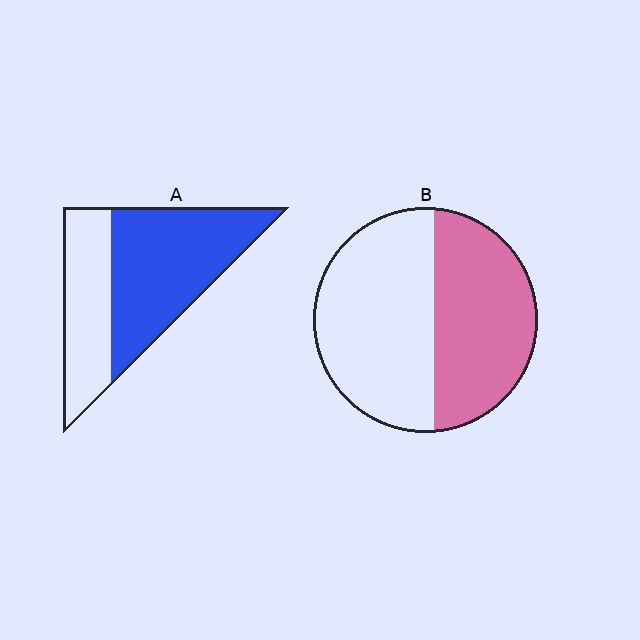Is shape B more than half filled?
No.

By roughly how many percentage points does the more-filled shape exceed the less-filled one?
By roughly 15 percentage points (A over B).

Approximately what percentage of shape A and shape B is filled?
A is approximately 60% and B is approximately 45%.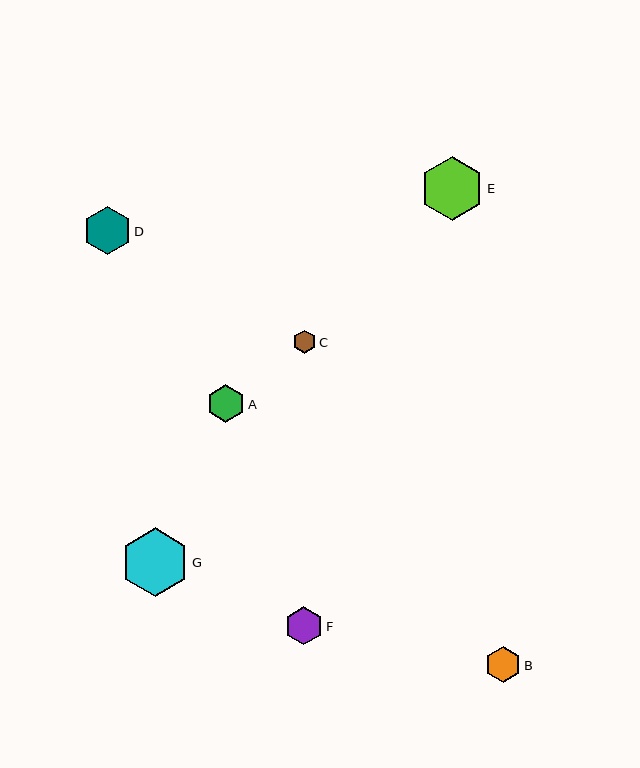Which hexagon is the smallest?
Hexagon C is the smallest with a size of approximately 23 pixels.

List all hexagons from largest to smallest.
From largest to smallest: G, E, D, F, A, B, C.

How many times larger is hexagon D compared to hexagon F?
Hexagon D is approximately 1.3 times the size of hexagon F.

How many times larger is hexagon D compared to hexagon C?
Hexagon D is approximately 2.1 times the size of hexagon C.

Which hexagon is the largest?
Hexagon G is the largest with a size of approximately 69 pixels.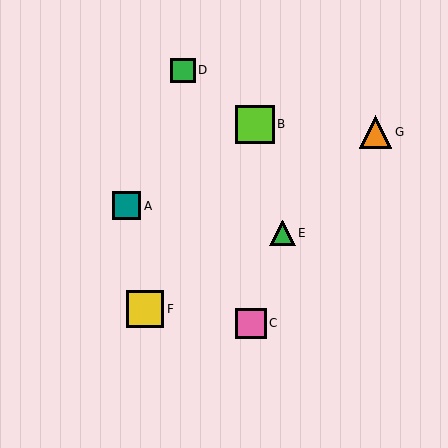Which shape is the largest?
The lime square (labeled B) is the largest.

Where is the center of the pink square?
The center of the pink square is at (251, 323).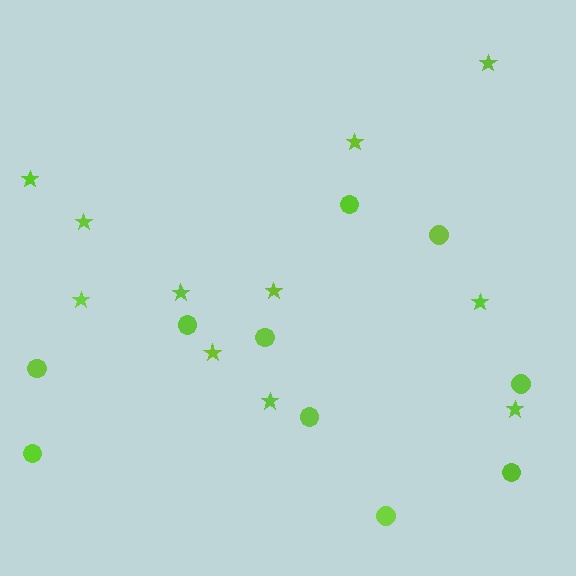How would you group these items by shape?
There are 2 groups: one group of stars (11) and one group of circles (10).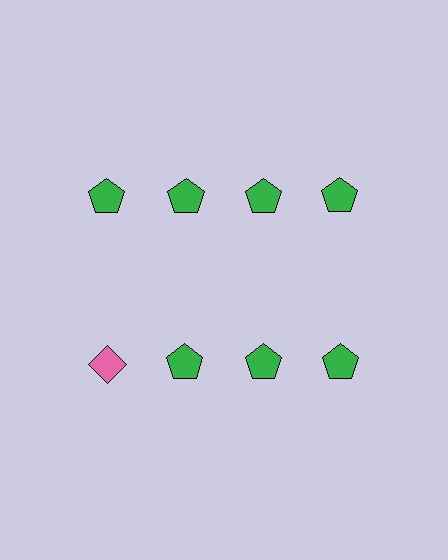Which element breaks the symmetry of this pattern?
The pink diamond in the second row, leftmost column breaks the symmetry. All other shapes are green pentagons.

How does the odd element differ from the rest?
It differs in both color (pink instead of green) and shape (diamond instead of pentagon).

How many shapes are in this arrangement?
There are 8 shapes arranged in a grid pattern.